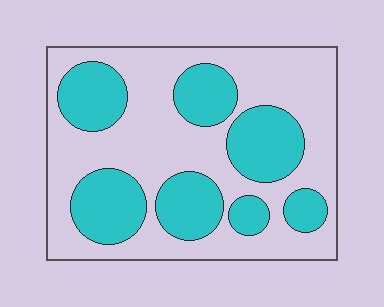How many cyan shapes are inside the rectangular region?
7.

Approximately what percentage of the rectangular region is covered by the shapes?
Approximately 35%.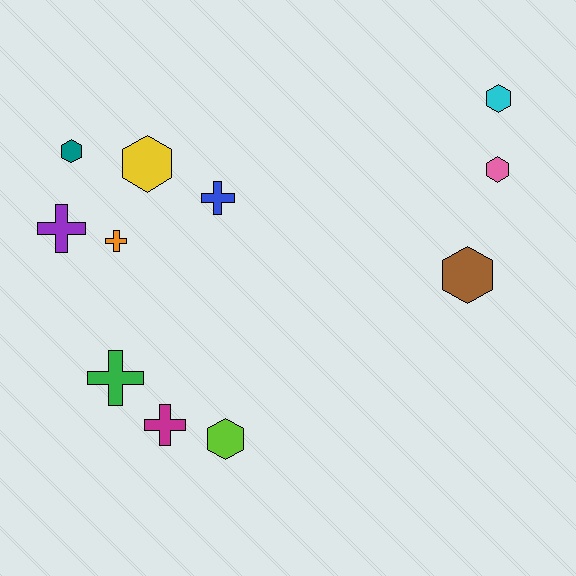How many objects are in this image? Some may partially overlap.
There are 11 objects.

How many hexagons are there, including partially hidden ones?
There are 6 hexagons.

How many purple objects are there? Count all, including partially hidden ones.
There is 1 purple object.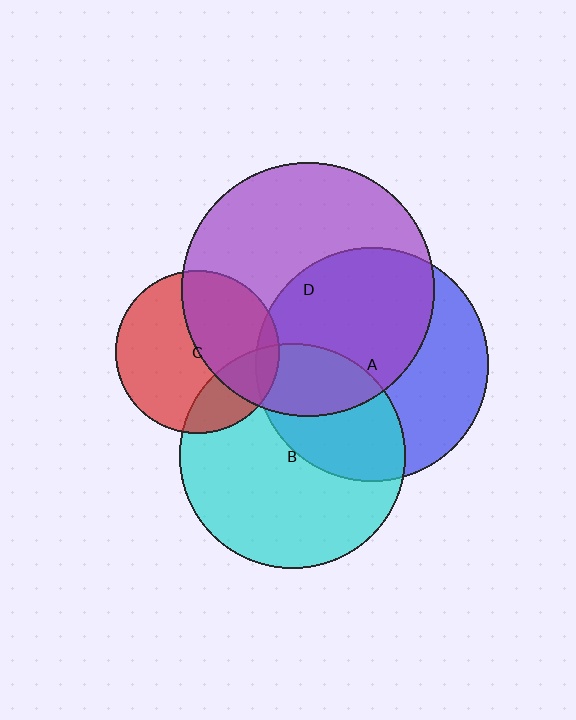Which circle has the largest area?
Circle D (purple).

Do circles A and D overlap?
Yes.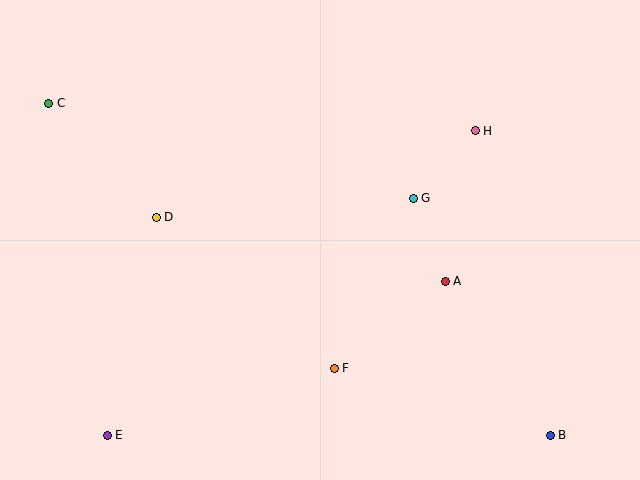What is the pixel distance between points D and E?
The distance between D and E is 223 pixels.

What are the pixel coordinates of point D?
Point D is at (156, 217).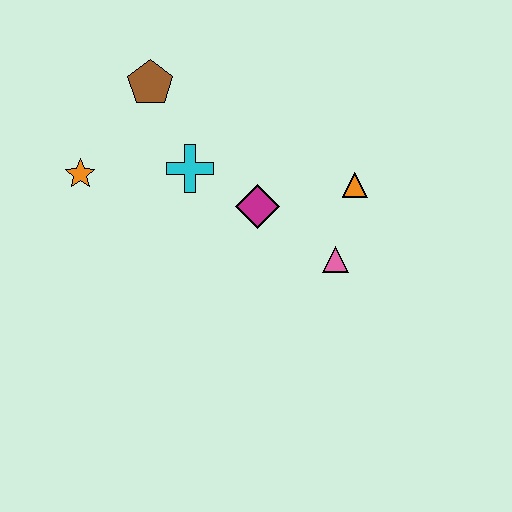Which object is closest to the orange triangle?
The pink triangle is closest to the orange triangle.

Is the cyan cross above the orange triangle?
Yes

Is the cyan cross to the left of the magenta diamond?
Yes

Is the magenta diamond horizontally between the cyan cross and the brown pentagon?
No